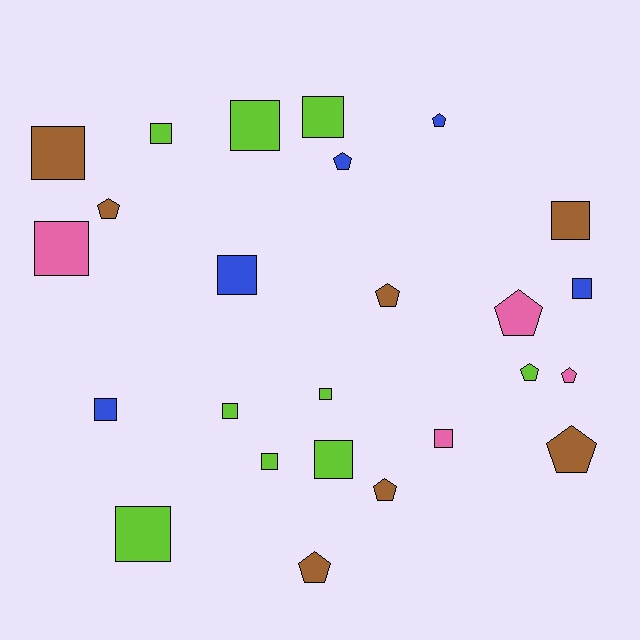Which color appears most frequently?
Lime, with 9 objects.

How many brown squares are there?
There are 2 brown squares.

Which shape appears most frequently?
Square, with 15 objects.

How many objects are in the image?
There are 25 objects.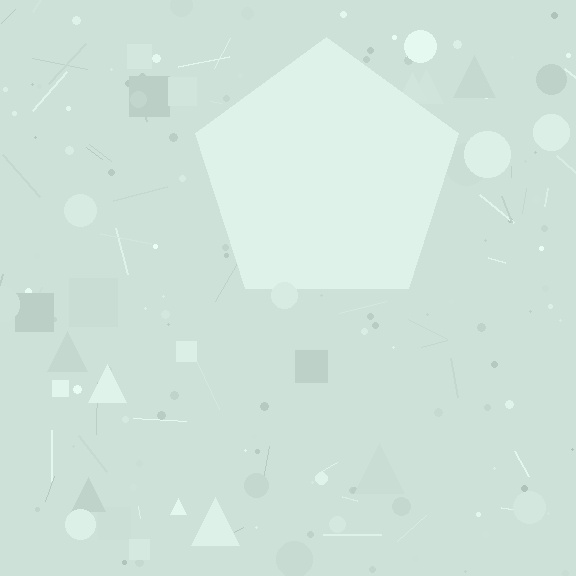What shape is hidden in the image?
A pentagon is hidden in the image.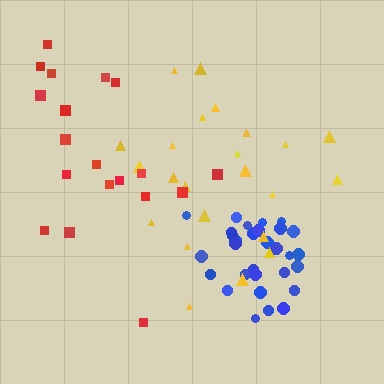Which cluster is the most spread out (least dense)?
Yellow.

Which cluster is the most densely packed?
Blue.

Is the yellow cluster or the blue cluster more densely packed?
Blue.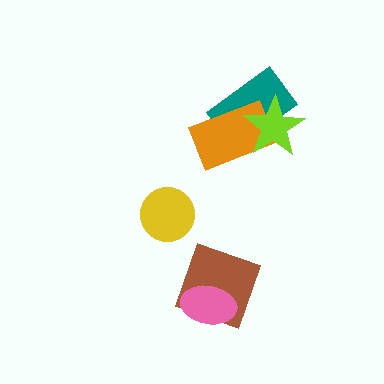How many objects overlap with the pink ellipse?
1 object overlaps with the pink ellipse.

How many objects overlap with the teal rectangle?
2 objects overlap with the teal rectangle.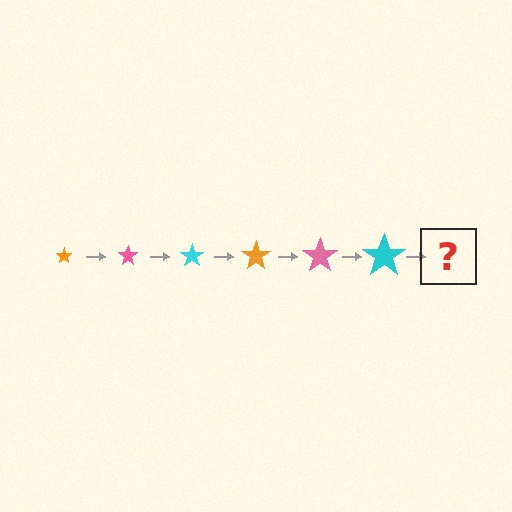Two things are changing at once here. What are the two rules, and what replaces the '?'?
The two rules are that the star grows larger each step and the color cycles through orange, pink, and cyan. The '?' should be an orange star, larger than the previous one.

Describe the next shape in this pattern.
It should be an orange star, larger than the previous one.